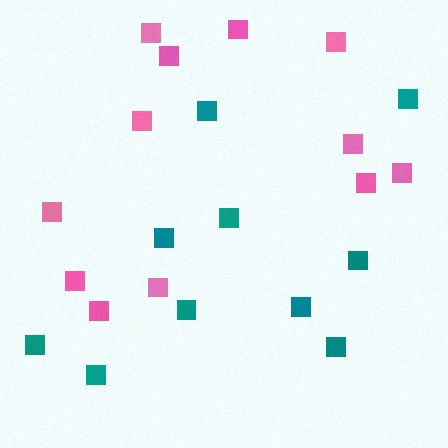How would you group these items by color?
There are 2 groups: one group of pink squares (12) and one group of teal squares (10).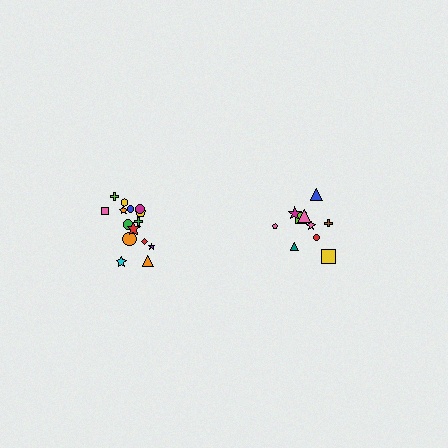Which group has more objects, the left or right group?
The left group.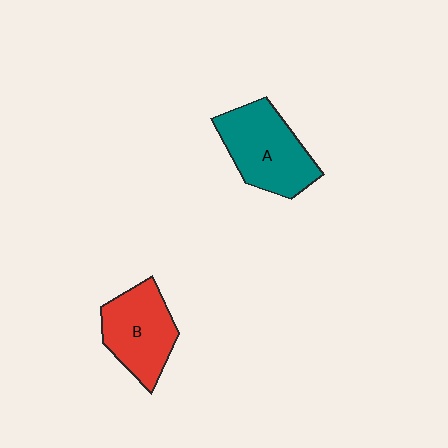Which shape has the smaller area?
Shape B (red).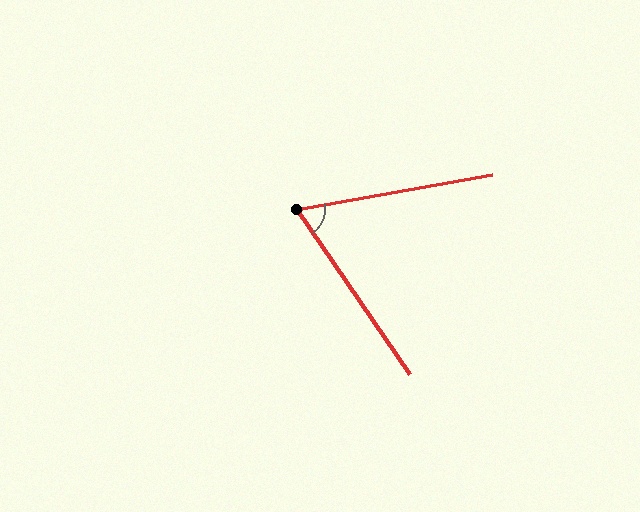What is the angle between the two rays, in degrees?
Approximately 66 degrees.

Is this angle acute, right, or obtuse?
It is acute.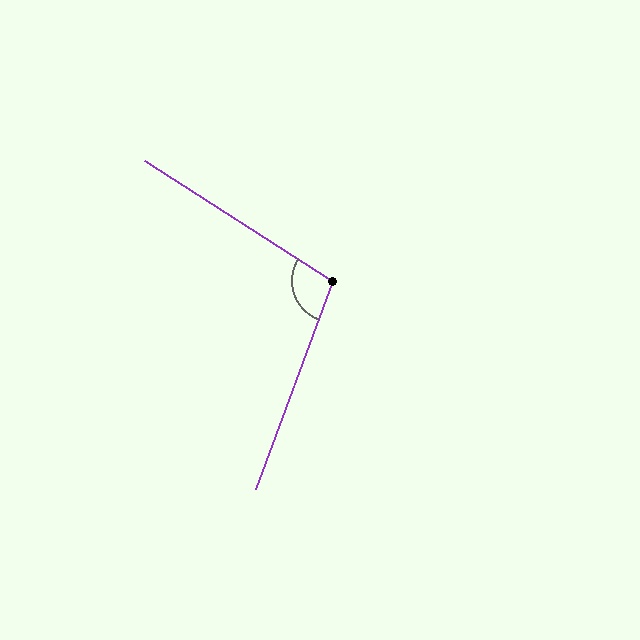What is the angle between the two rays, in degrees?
Approximately 102 degrees.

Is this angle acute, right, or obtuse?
It is obtuse.